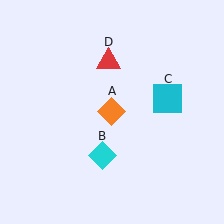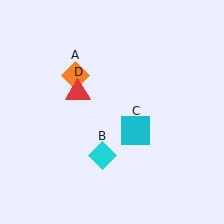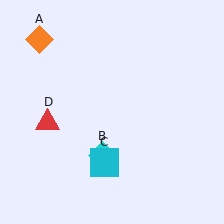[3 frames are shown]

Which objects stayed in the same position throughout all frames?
Cyan diamond (object B) remained stationary.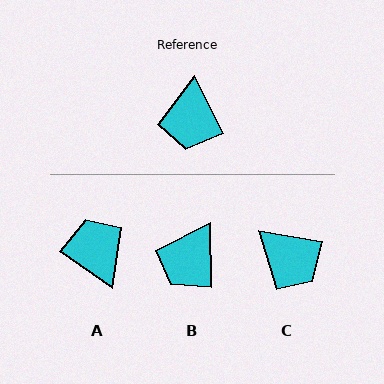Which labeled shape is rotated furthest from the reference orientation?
A, about 152 degrees away.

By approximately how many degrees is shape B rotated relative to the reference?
Approximately 26 degrees clockwise.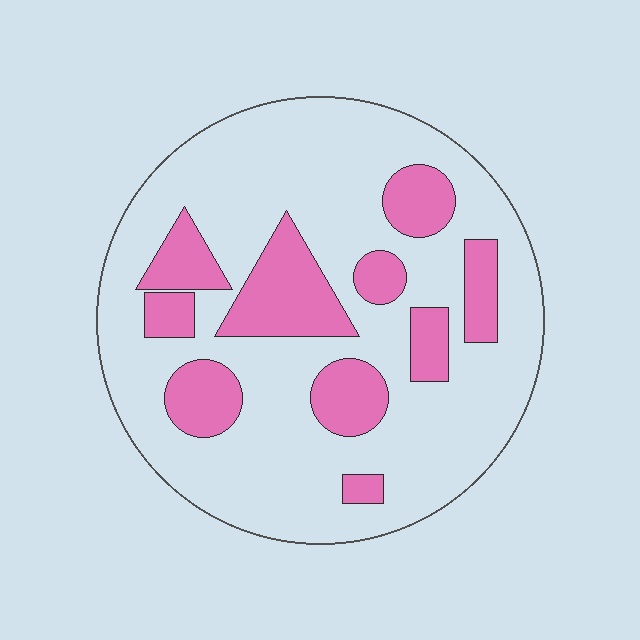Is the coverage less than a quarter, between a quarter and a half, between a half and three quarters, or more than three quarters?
Between a quarter and a half.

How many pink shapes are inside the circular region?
10.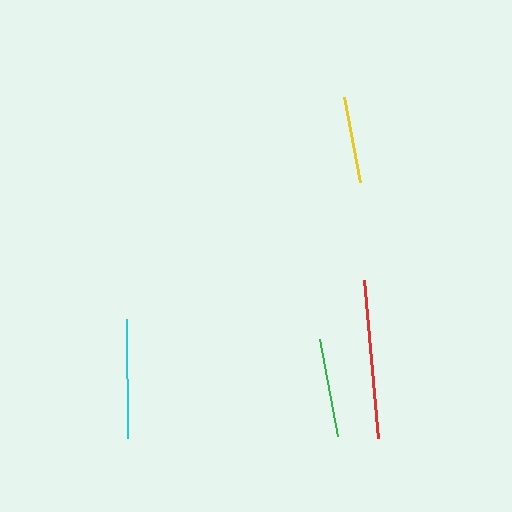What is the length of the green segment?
The green segment is approximately 99 pixels long.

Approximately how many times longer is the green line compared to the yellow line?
The green line is approximately 1.1 times the length of the yellow line.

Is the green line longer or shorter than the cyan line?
The cyan line is longer than the green line.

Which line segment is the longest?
The red line is the longest at approximately 158 pixels.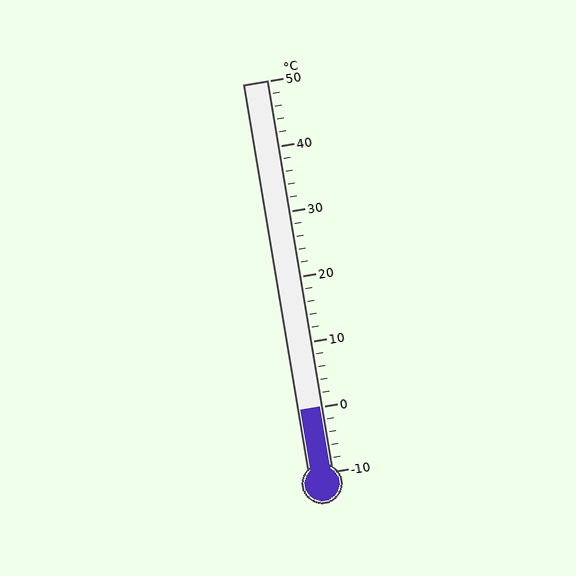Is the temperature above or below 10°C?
The temperature is below 10°C.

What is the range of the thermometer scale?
The thermometer scale ranges from -10°C to 50°C.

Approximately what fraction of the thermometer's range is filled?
The thermometer is filled to approximately 15% of its range.